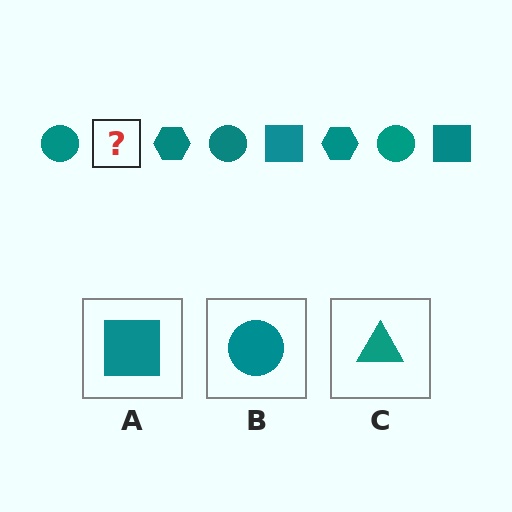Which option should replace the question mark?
Option A.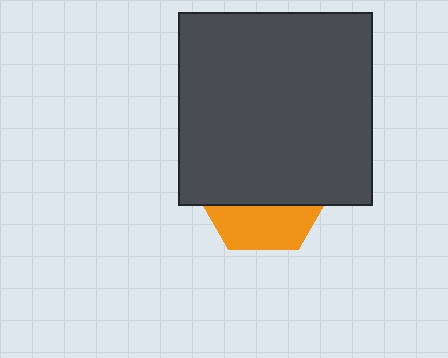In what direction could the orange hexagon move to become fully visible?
The orange hexagon could move down. That would shift it out from behind the dark gray square entirely.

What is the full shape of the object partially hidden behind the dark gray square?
The partially hidden object is an orange hexagon.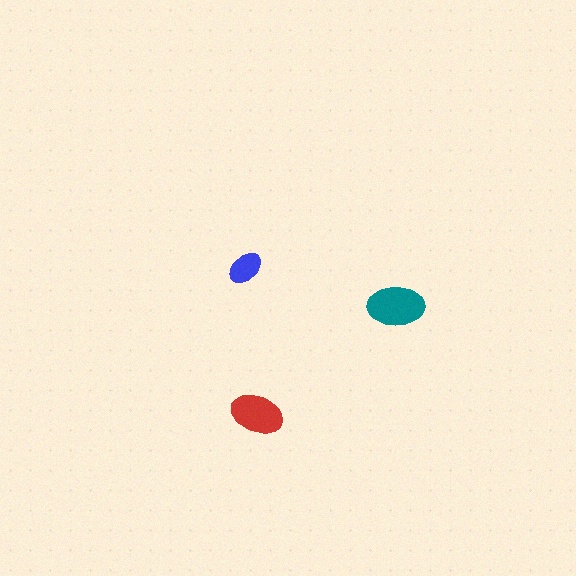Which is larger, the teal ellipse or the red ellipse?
The teal one.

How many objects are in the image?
There are 3 objects in the image.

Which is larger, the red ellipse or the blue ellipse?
The red one.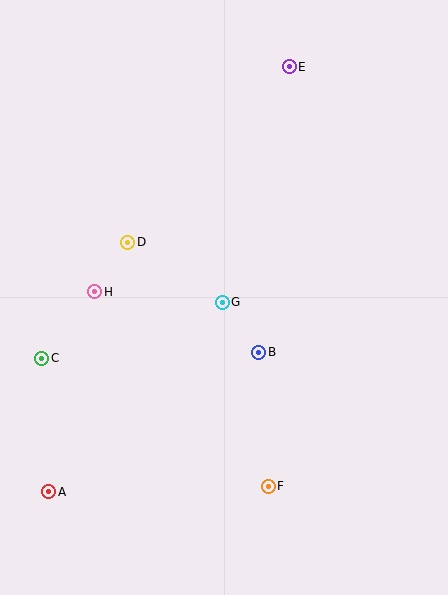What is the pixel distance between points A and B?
The distance between A and B is 252 pixels.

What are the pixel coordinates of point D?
Point D is at (128, 242).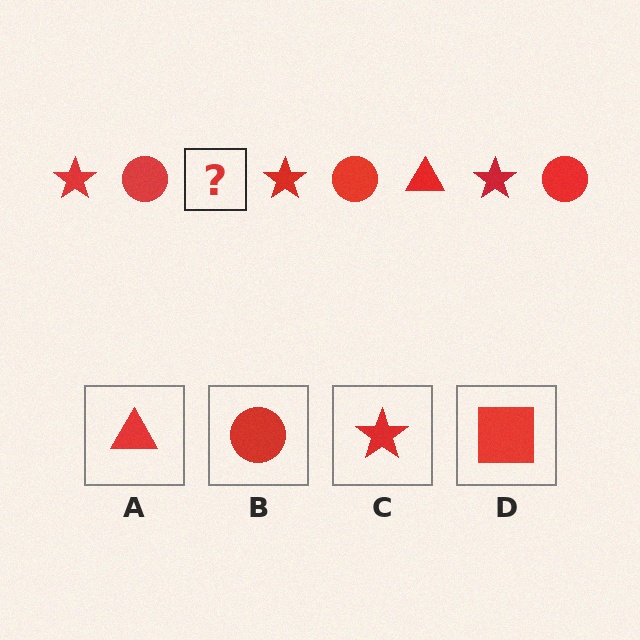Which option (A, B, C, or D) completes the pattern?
A.